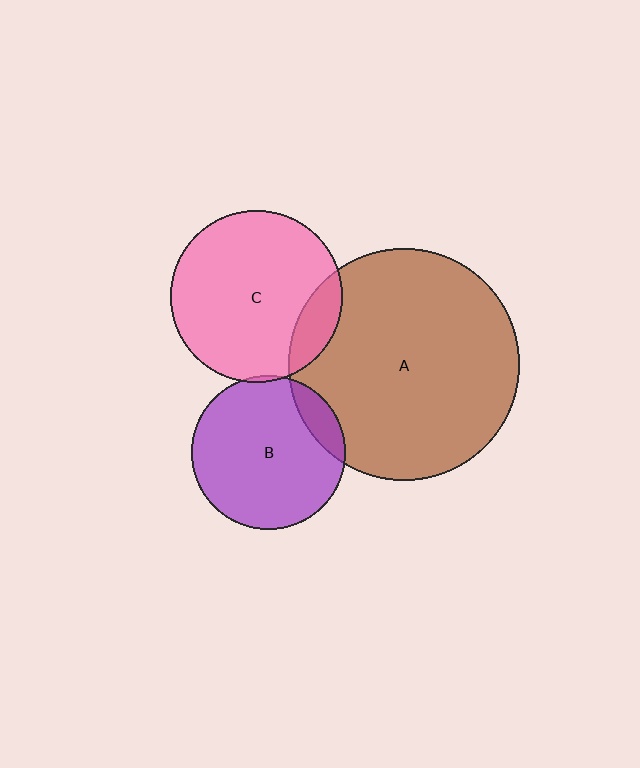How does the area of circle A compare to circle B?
Approximately 2.2 times.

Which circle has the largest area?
Circle A (brown).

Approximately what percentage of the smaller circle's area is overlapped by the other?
Approximately 15%.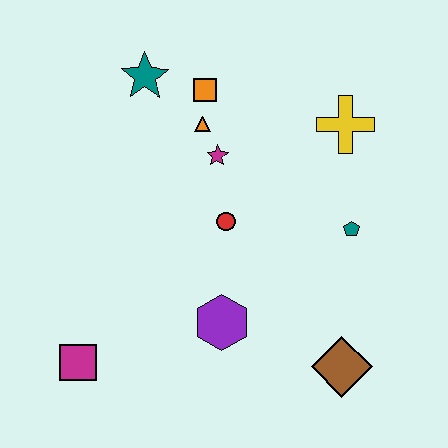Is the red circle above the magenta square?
Yes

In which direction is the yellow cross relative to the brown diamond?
The yellow cross is above the brown diamond.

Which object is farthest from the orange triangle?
The brown diamond is farthest from the orange triangle.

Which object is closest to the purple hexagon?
The red circle is closest to the purple hexagon.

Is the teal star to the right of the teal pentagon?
No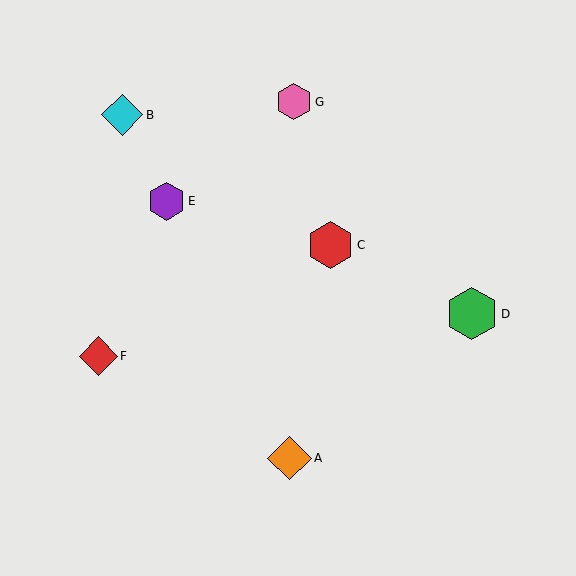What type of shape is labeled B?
Shape B is a cyan diamond.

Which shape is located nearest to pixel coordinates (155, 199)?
The purple hexagon (labeled E) at (166, 201) is nearest to that location.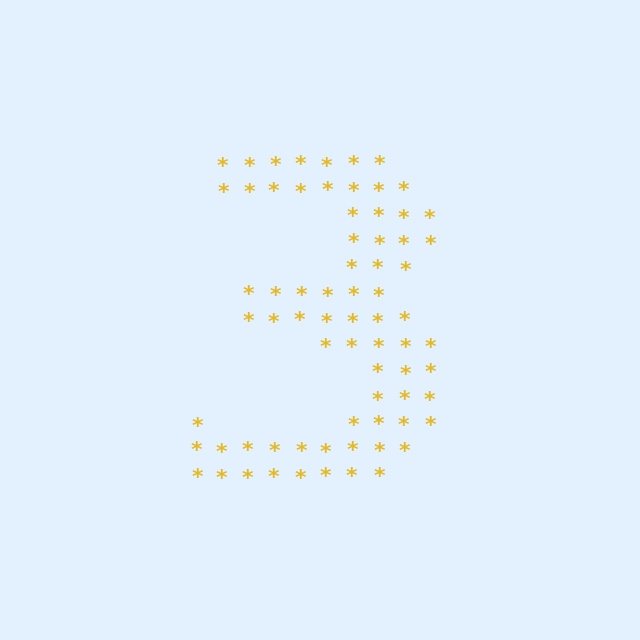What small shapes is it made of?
It is made of small asterisks.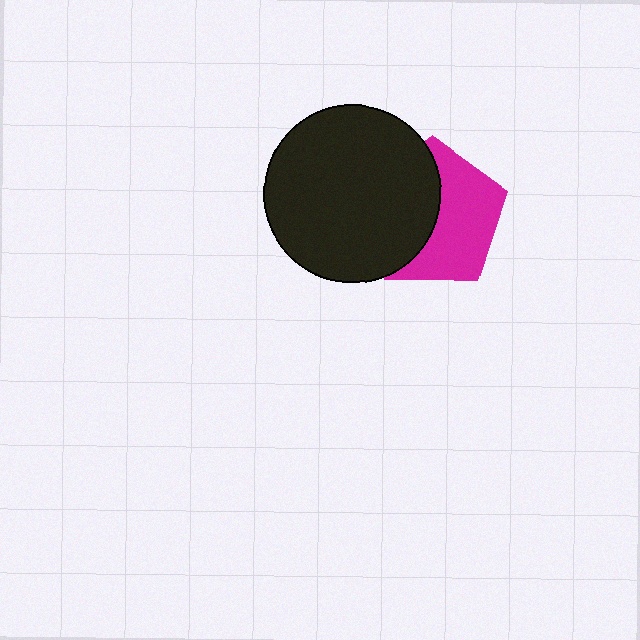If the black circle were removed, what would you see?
You would see the complete magenta pentagon.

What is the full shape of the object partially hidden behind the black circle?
The partially hidden object is a magenta pentagon.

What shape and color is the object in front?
The object in front is a black circle.